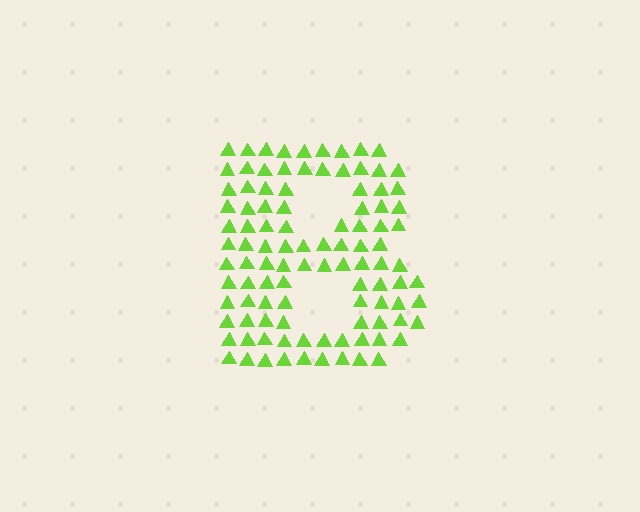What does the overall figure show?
The overall figure shows the letter B.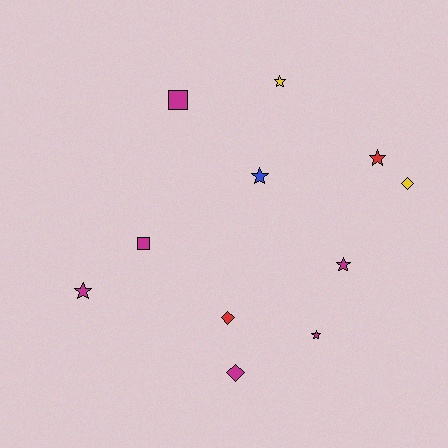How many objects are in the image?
There are 11 objects.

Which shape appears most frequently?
Star, with 6 objects.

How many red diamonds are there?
There is 1 red diamond.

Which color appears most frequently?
Magenta, with 6 objects.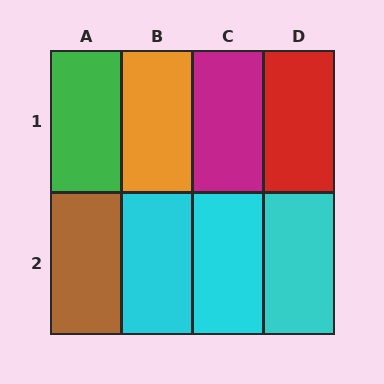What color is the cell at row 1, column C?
Magenta.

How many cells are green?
1 cell is green.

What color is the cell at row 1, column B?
Orange.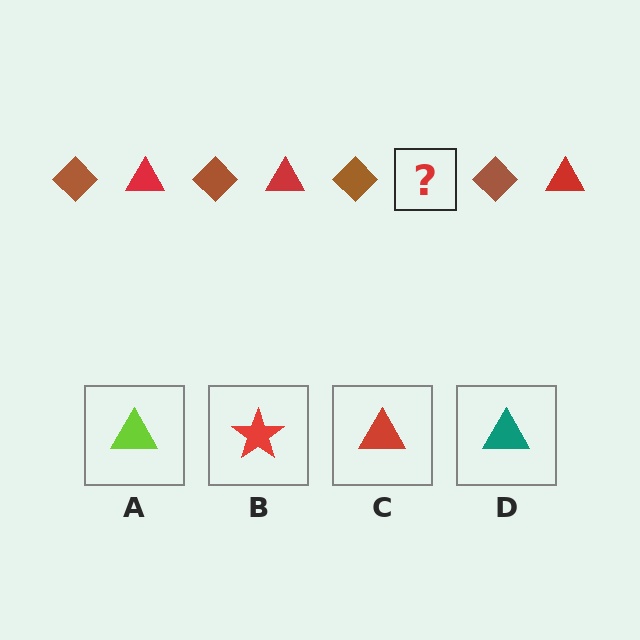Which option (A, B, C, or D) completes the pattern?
C.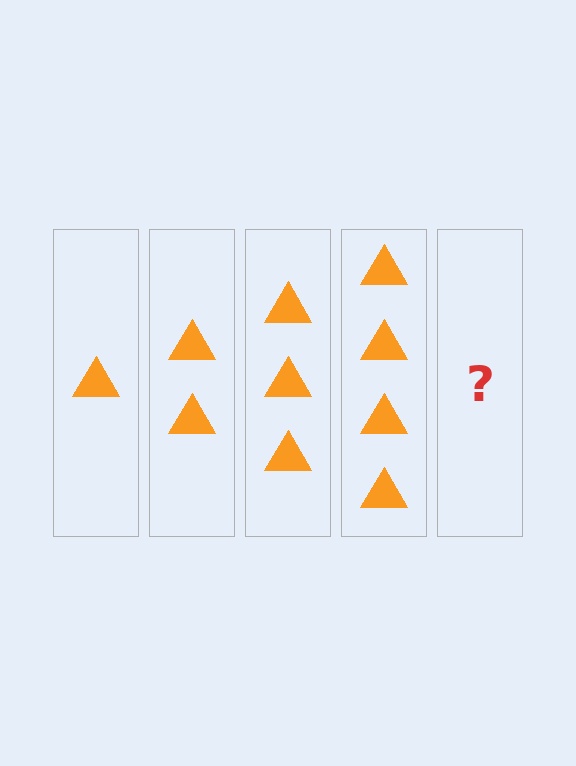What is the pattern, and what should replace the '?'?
The pattern is that each step adds one more triangle. The '?' should be 5 triangles.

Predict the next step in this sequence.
The next step is 5 triangles.